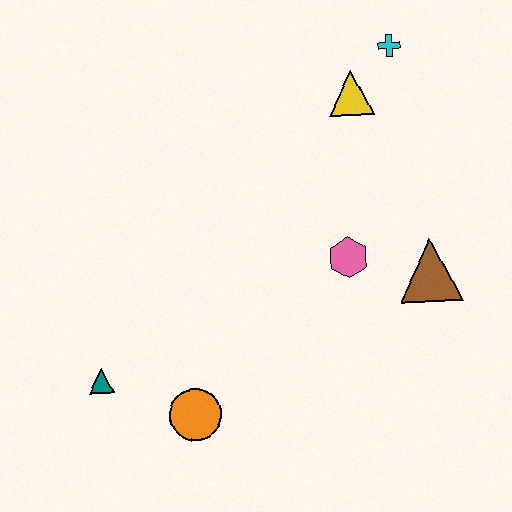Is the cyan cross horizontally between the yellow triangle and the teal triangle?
No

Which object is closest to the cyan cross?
The yellow triangle is closest to the cyan cross.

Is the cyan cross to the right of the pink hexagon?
Yes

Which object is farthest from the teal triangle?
The cyan cross is farthest from the teal triangle.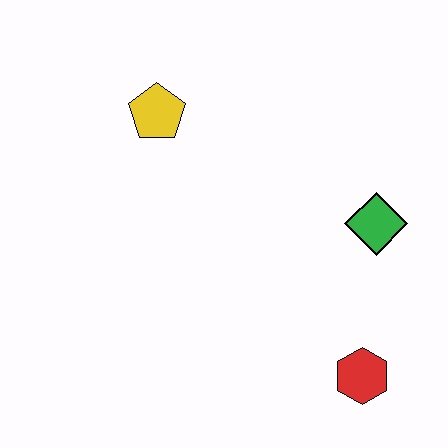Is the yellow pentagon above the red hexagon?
Yes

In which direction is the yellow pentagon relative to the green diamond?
The yellow pentagon is to the left of the green diamond.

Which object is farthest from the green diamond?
The yellow pentagon is farthest from the green diamond.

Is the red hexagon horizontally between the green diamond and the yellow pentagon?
Yes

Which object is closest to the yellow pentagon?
The green diamond is closest to the yellow pentagon.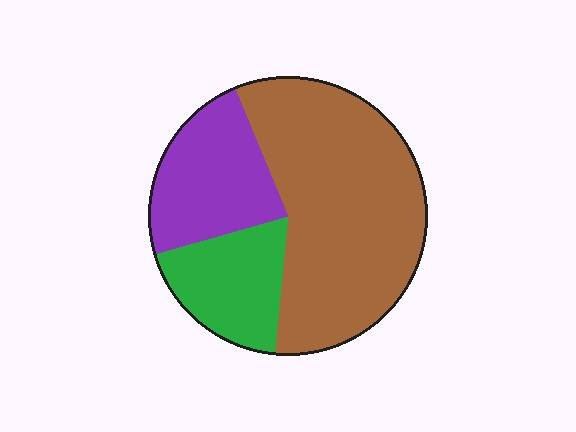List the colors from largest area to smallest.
From largest to smallest: brown, purple, green.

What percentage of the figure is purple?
Purple takes up less than a quarter of the figure.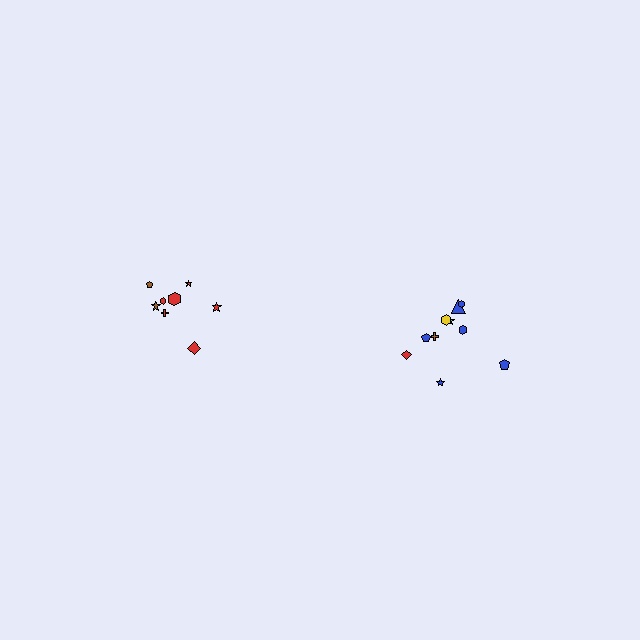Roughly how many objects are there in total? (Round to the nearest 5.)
Roughly 20 objects in total.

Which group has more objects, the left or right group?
The right group.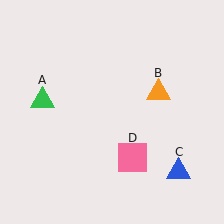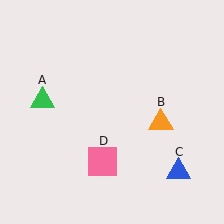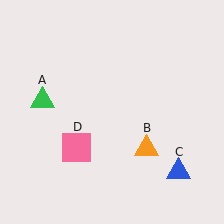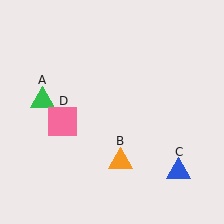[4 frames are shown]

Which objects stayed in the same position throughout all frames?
Green triangle (object A) and blue triangle (object C) remained stationary.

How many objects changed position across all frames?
2 objects changed position: orange triangle (object B), pink square (object D).